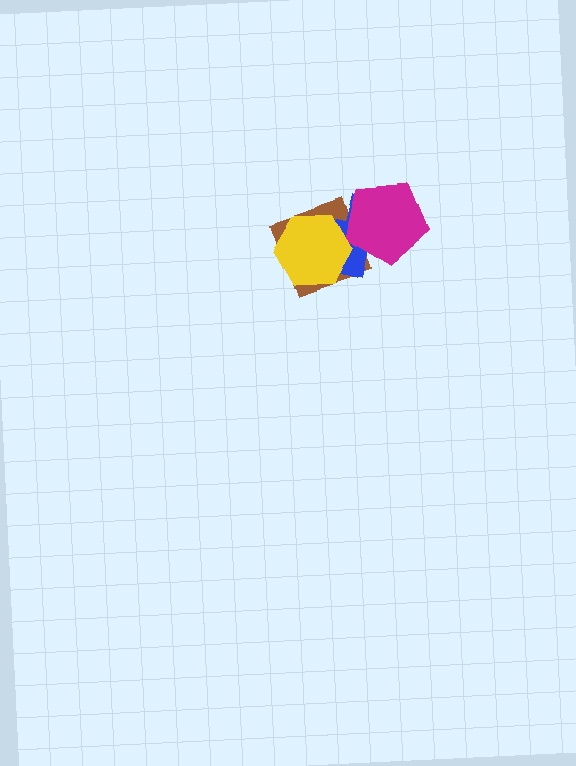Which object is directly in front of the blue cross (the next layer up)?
The magenta pentagon is directly in front of the blue cross.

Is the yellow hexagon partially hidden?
No, no other shape covers it.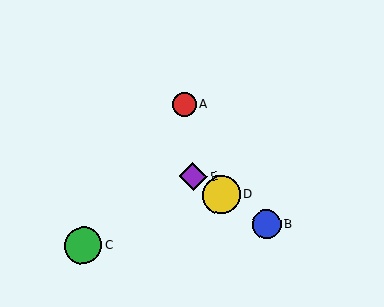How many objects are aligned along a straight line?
3 objects (B, D, E) are aligned along a straight line.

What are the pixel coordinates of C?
Object C is at (83, 246).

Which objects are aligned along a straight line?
Objects B, D, E are aligned along a straight line.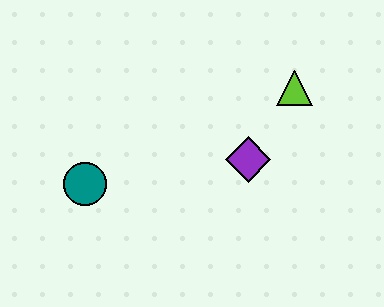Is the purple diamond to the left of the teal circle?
No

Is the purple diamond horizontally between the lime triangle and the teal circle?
Yes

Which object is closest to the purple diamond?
The lime triangle is closest to the purple diamond.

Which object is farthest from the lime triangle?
The teal circle is farthest from the lime triangle.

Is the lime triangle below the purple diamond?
No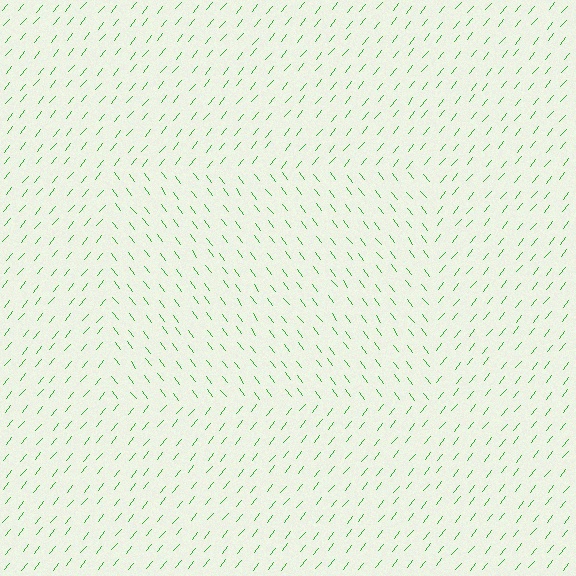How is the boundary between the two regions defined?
The boundary is defined purely by a change in line orientation (approximately 76 degrees difference). All lines are the same color and thickness.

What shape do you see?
I see a rectangle.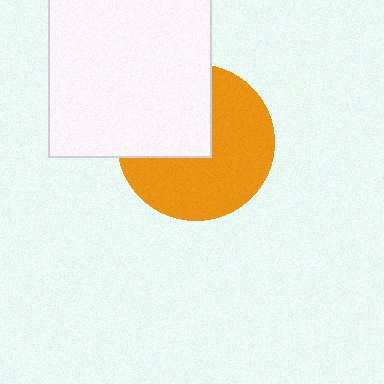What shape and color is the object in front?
The object in front is a white rectangle.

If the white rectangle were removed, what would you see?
You would see the complete orange circle.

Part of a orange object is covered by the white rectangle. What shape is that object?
It is a circle.